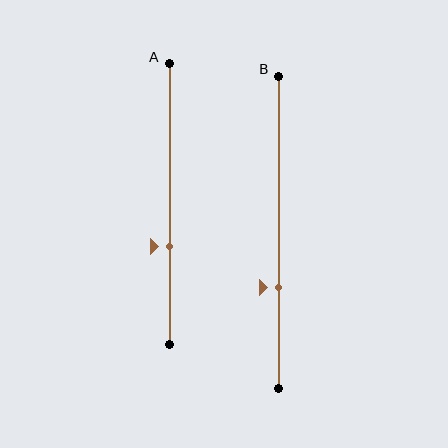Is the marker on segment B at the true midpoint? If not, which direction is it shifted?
No, the marker on segment B is shifted downward by about 18% of the segment length.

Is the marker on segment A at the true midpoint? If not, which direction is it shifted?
No, the marker on segment A is shifted downward by about 15% of the segment length.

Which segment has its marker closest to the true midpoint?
Segment A has its marker closest to the true midpoint.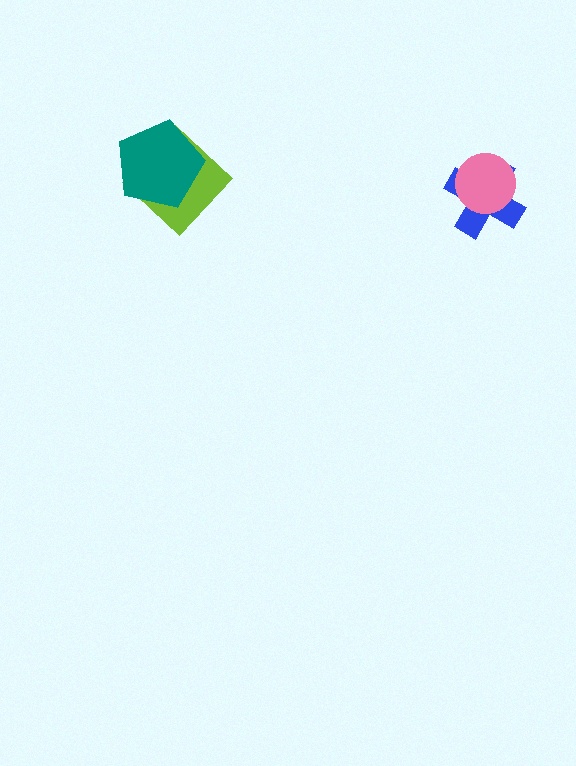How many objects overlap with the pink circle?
1 object overlaps with the pink circle.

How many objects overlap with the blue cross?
1 object overlaps with the blue cross.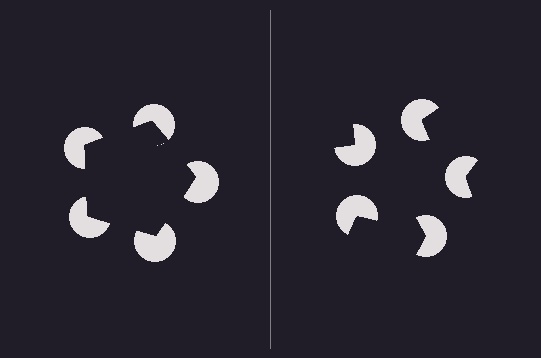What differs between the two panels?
The pac-man discs are positioned identically on both sides; only the wedge orientations differ. On the left they align to a pentagon; on the right they are misaligned.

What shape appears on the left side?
An illusory pentagon.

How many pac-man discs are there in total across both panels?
10 — 5 on each side.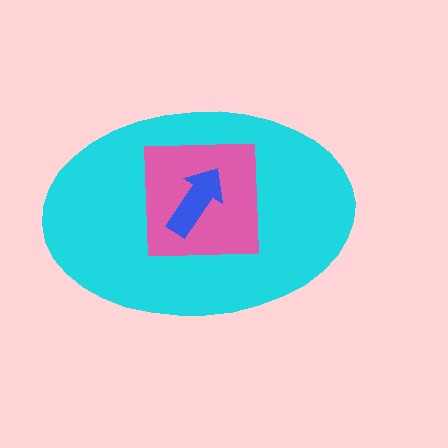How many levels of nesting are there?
3.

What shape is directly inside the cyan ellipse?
The pink square.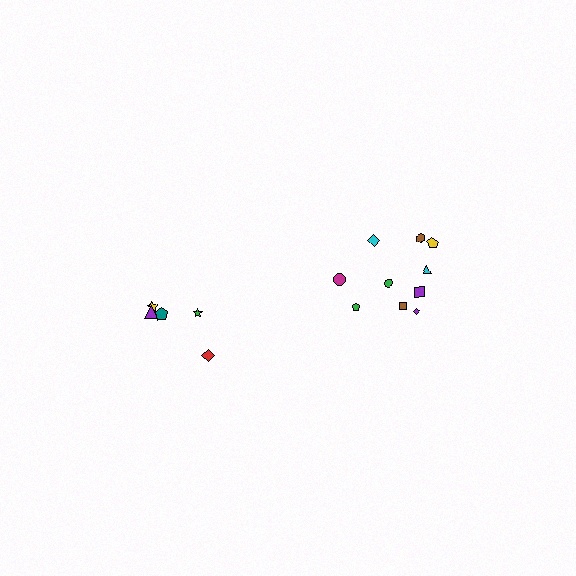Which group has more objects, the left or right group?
The right group.